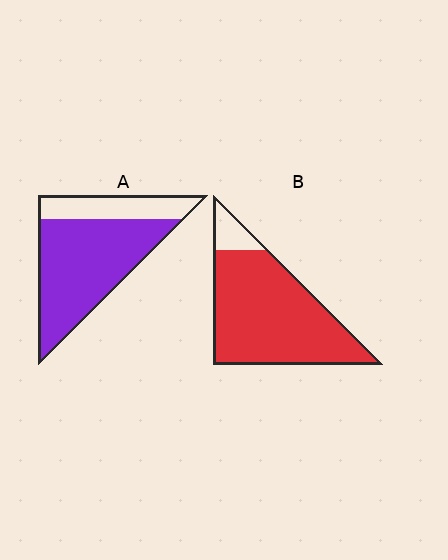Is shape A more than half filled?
Yes.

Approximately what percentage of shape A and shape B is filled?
A is approximately 75% and B is approximately 90%.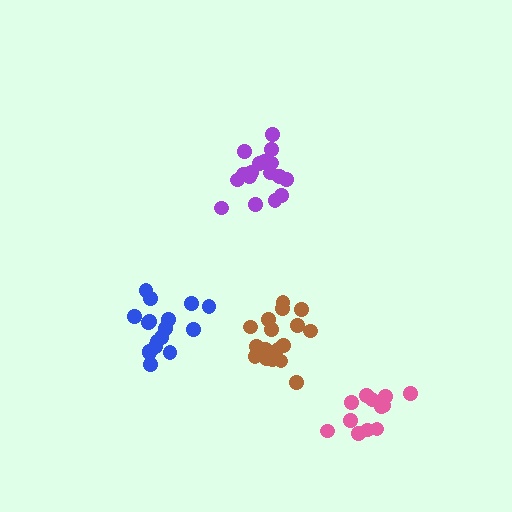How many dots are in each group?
Group 1: 17 dots, Group 2: 17 dots, Group 3: 17 dots, Group 4: 12 dots (63 total).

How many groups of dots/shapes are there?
There are 4 groups.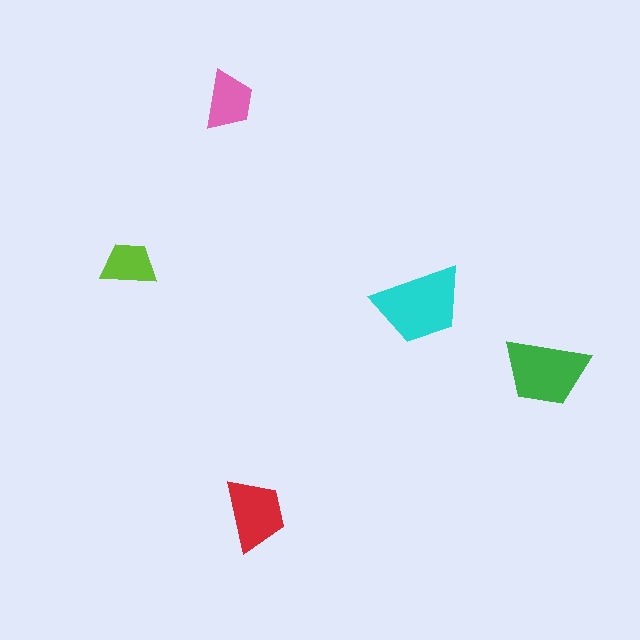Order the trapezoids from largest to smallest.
the cyan one, the green one, the red one, the pink one, the lime one.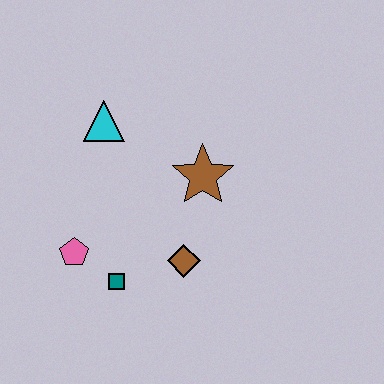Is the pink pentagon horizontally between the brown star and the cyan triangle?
No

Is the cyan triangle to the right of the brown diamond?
No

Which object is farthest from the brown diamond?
The cyan triangle is farthest from the brown diamond.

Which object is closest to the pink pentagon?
The teal square is closest to the pink pentagon.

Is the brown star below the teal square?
No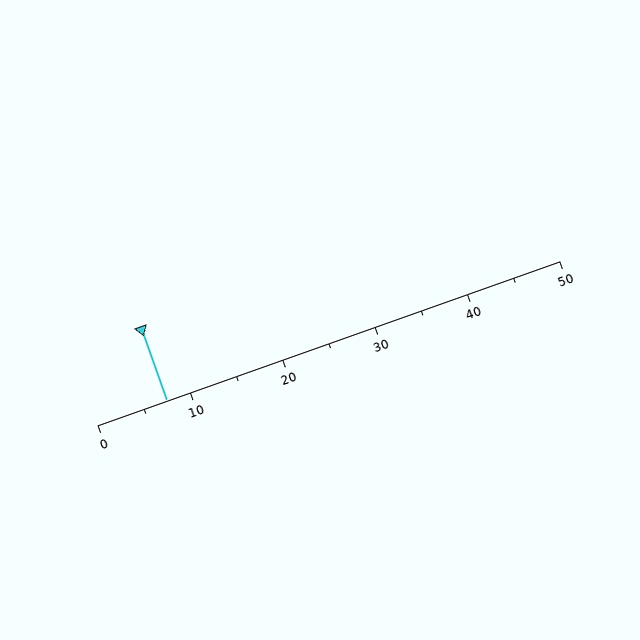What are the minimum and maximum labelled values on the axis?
The axis runs from 0 to 50.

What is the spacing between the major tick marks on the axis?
The major ticks are spaced 10 apart.